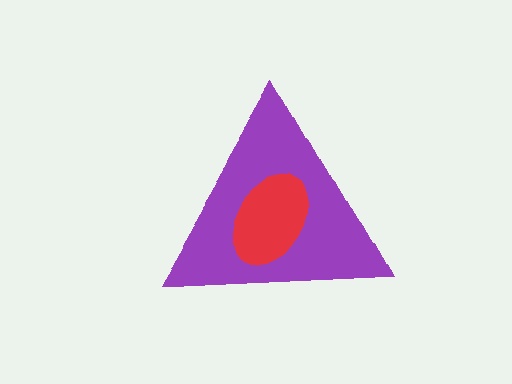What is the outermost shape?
The purple triangle.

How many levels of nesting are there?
2.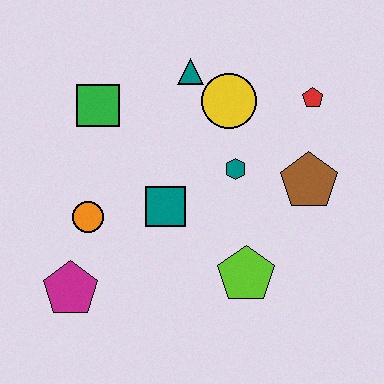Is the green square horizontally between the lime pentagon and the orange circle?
Yes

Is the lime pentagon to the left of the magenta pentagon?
No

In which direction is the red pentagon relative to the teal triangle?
The red pentagon is to the right of the teal triangle.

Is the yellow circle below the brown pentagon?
No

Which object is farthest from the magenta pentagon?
The red pentagon is farthest from the magenta pentagon.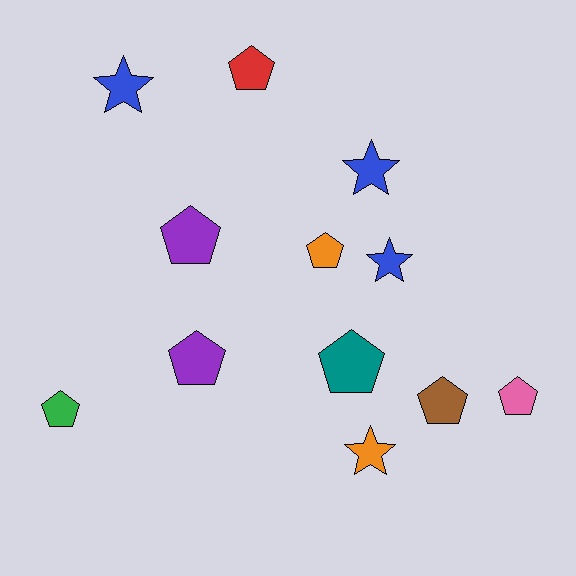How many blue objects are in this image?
There are 3 blue objects.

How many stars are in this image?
There are 4 stars.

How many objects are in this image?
There are 12 objects.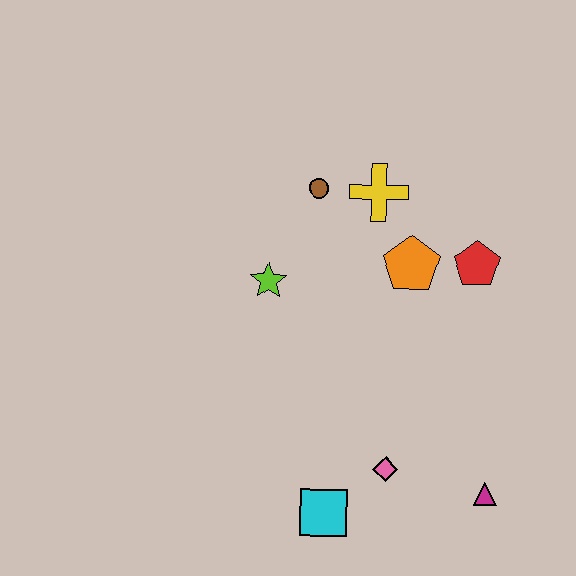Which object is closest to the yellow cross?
The brown circle is closest to the yellow cross.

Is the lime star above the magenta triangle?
Yes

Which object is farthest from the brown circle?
The magenta triangle is farthest from the brown circle.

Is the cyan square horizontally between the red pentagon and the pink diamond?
No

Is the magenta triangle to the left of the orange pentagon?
No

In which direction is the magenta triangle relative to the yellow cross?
The magenta triangle is below the yellow cross.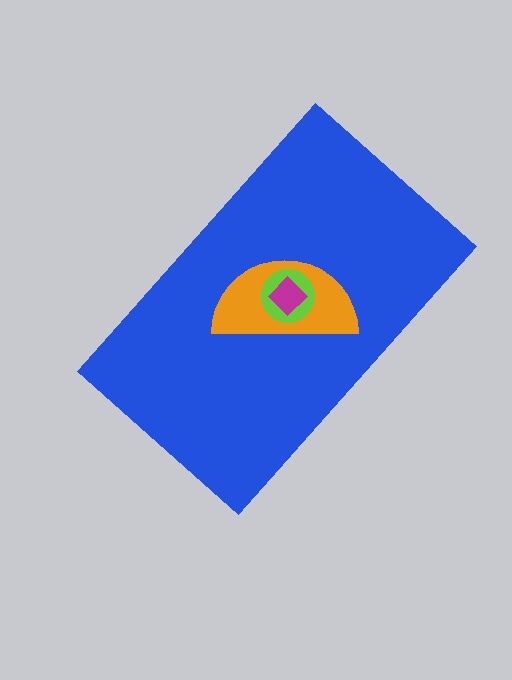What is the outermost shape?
The blue rectangle.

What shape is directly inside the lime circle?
The magenta diamond.